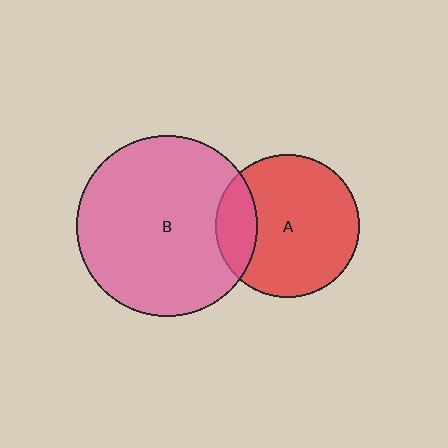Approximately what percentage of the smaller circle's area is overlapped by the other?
Approximately 20%.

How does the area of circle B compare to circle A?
Approximately 1.6 times.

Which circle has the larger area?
Circle B (pink).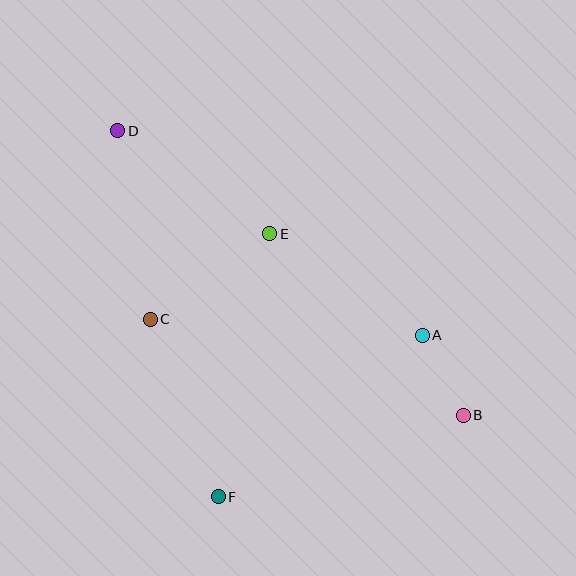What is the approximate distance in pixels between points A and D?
The distance between A and D is approximately 367 pixels.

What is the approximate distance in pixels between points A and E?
The distance between A and E is approximately 184 pixels.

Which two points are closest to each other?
Points A and B are closest to each other.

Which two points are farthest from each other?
Points B and D are farthest from each other.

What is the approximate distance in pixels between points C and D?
The distance between C and D is approximately 191 pixels.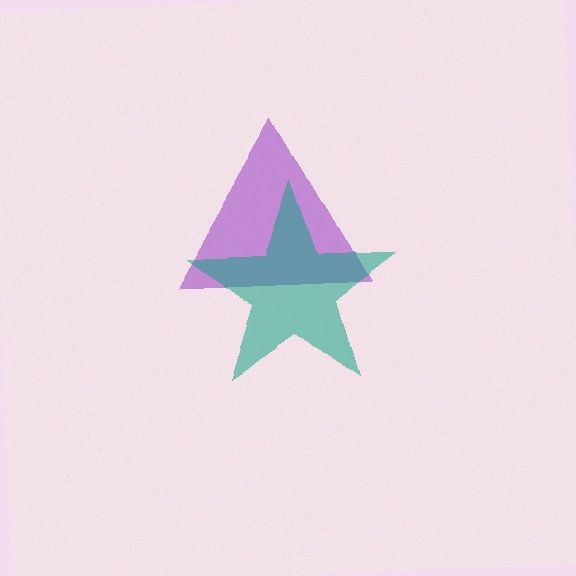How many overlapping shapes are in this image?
There are 2 overlapping shapes in the image.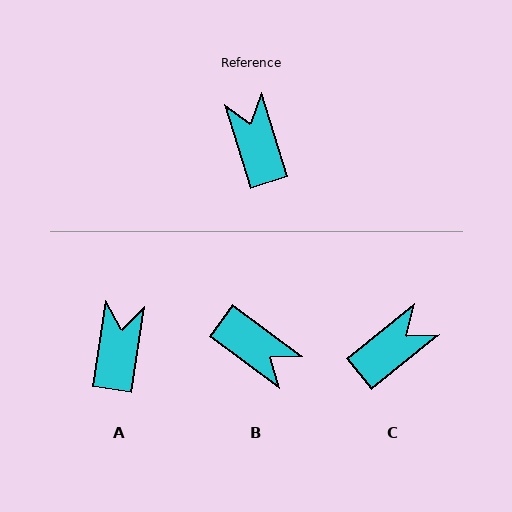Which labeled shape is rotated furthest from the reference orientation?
B, about 144 degrees away.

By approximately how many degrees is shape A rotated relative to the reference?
Approximately 26 degrees clockwise.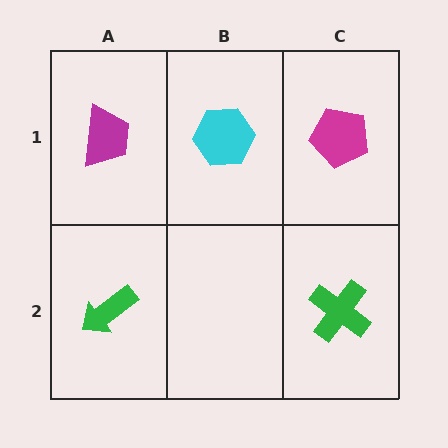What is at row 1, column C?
A magenta pentagon.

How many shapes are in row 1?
3 shapes.